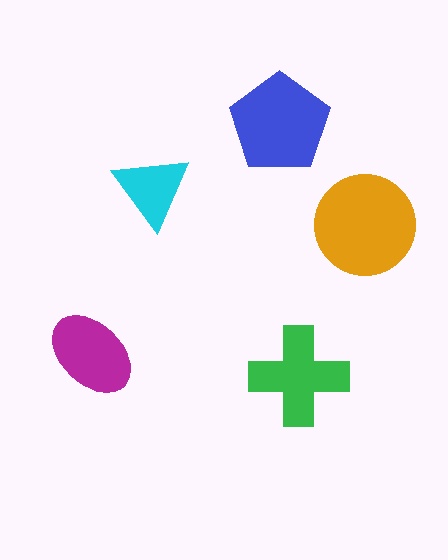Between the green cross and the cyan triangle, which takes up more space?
The green cross.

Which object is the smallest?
The cyan triangle.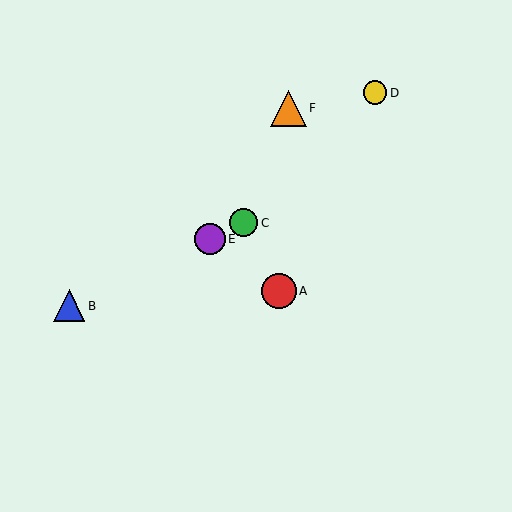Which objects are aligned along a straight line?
Objects B, C, E are aligned along a straight line.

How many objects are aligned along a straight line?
3 objects (B, C, E) are aligned along a straight line.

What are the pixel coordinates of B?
Object B is at (69, 306).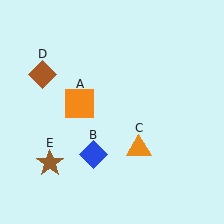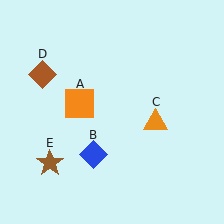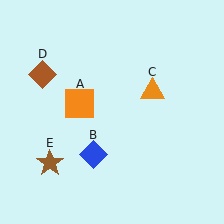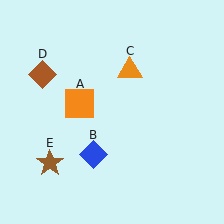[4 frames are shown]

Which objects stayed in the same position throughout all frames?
Orange square (object A) and blue diamond (object B) and brown diamond (object D) and brown star (object E) remained stationary.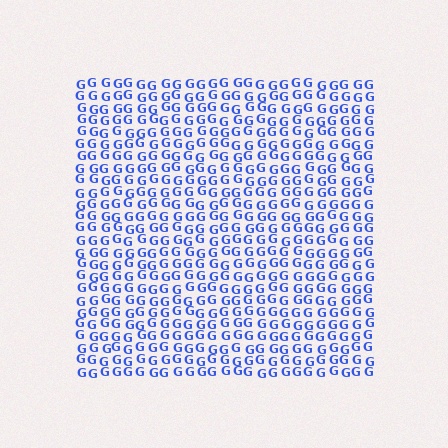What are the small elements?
The small elements are letter G's.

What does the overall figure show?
The overall figure shows a square.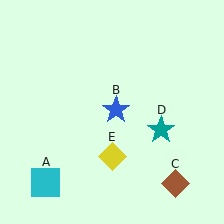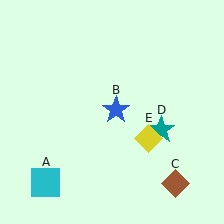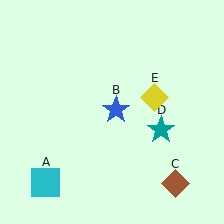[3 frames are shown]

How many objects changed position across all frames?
1 object changed position: yellow diamond (object E).